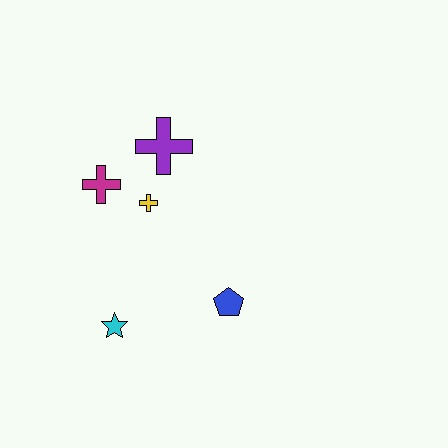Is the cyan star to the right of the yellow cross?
No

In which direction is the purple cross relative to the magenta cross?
The purple cross is to the right of the magenta cross.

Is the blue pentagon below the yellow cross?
Yes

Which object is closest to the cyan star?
The blue pentagon is closest to the cyan star.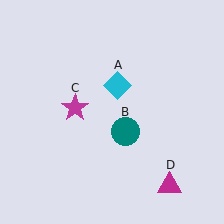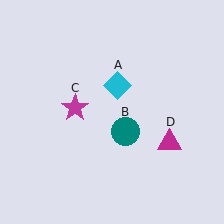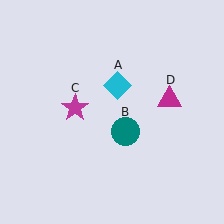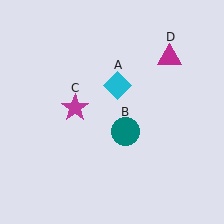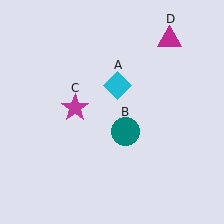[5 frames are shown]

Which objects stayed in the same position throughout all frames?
Cyan diamond (object A) and teal circle (object B) and magenta star (object C) remained stationary.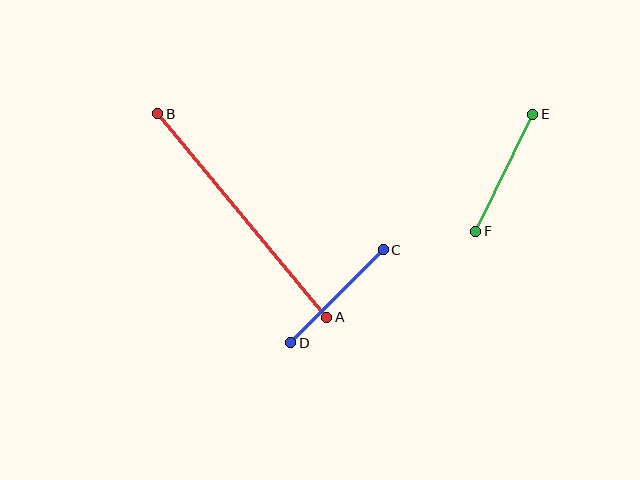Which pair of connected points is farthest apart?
Points A and B are farthest apart.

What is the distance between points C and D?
The distance is approximately 131 pixels.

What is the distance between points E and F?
The distance is approximately 130 pixels.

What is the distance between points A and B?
The distance is approximately 264 pixels.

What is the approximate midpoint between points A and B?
The midpoint is at approximately (242, 216) pixels.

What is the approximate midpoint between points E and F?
The midpoint is at approximately (504, 173) pixels.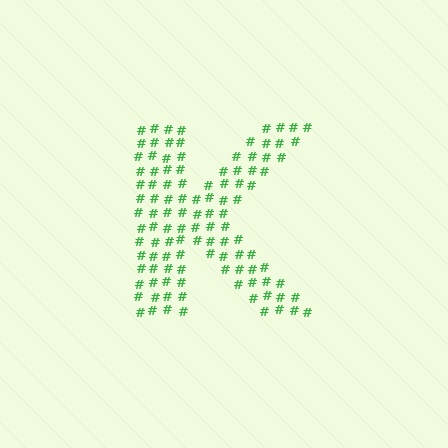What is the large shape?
The large shape is the letter K.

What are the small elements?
The small elements are hash symbols.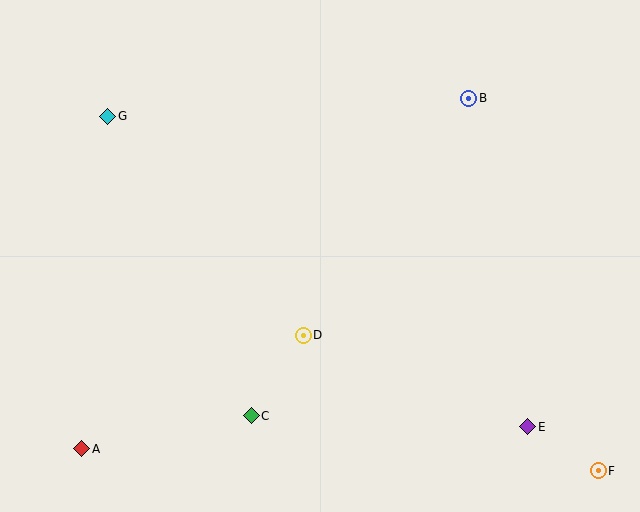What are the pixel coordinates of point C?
Point C is at (251, 416).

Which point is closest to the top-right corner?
Point B is closest to the top-right corner.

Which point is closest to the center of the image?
Point D at (303, 335) is closest to the center.